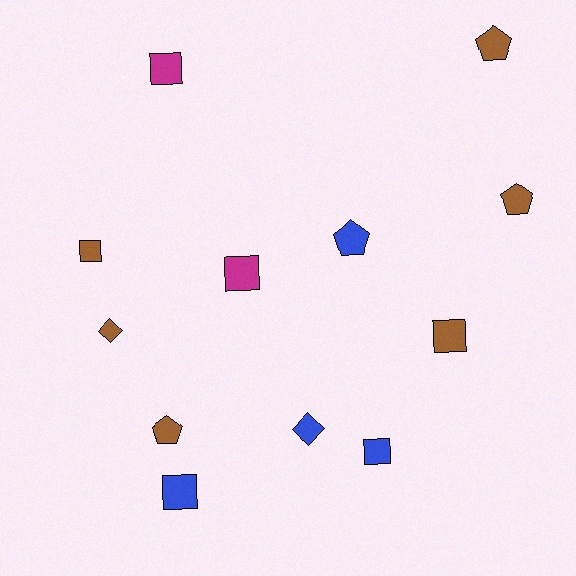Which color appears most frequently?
Brown, with 6 objects.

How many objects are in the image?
There are 12 objects.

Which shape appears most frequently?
Square, with 6 objects.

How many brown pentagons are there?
There are 3 brown pentagons.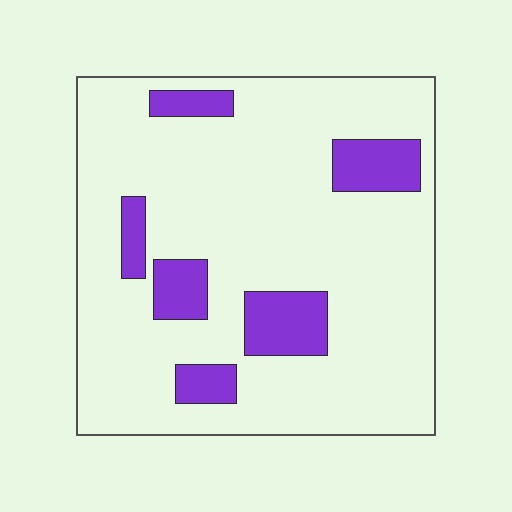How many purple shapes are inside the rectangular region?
6.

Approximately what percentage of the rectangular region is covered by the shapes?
Approximately 15%.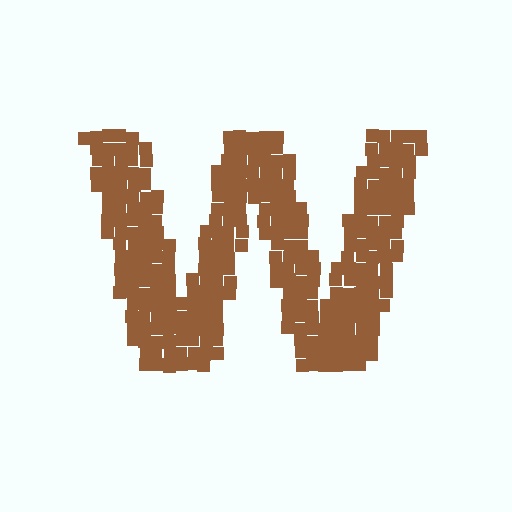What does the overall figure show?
The overall figure shows the letter W.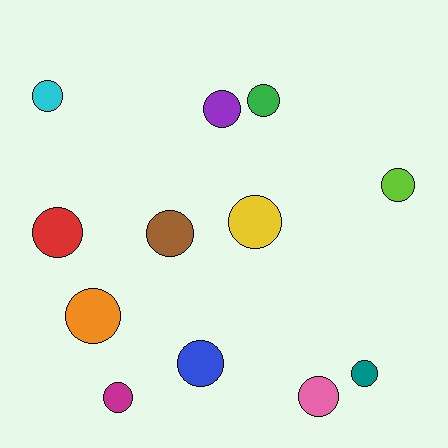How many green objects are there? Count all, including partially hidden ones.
There is 1 green object.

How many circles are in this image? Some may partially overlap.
There are 12 circles.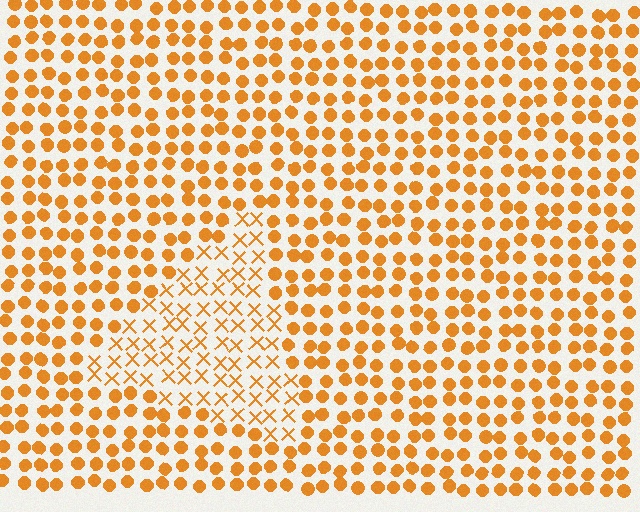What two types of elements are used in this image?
The image uses X marks inside the triangle region and circles outside it.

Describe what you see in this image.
The image is filled with small orange elements arranged in a uniform grid. A triangle-shaped region contains X marks, while the surrounding area contains circles. The boundary is defined purely by the change in element shape.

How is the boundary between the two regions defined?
The boundary is defined by a change in element shape: X marks inside vs. circles outside. All elements share the same color and spacing.